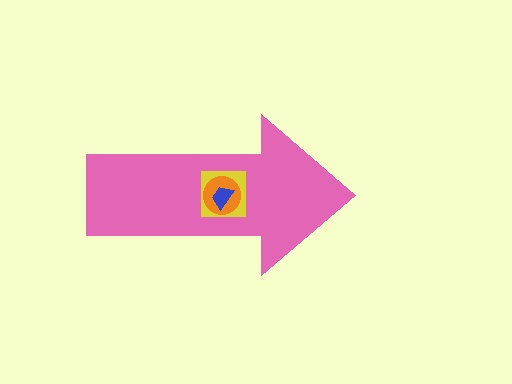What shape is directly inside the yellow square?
The orange circle.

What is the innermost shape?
The blue trapezoid.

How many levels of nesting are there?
4.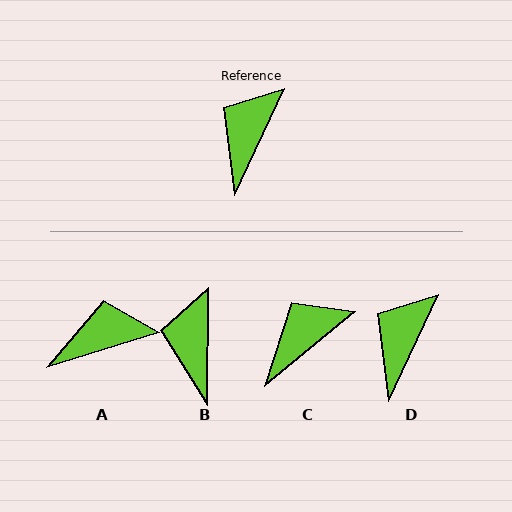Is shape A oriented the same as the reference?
No, it is off by about 48 degrees.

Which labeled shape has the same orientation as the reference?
D.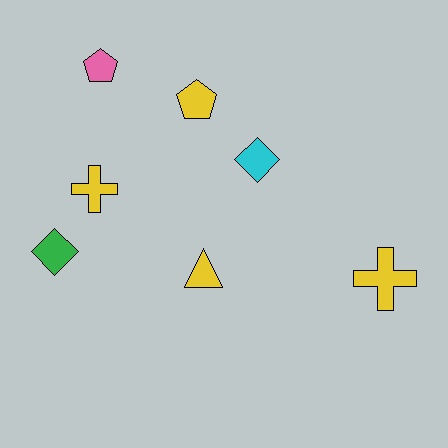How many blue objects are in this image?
There are no blue objects.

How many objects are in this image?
There are 7 objects.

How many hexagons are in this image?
There are no hexagons.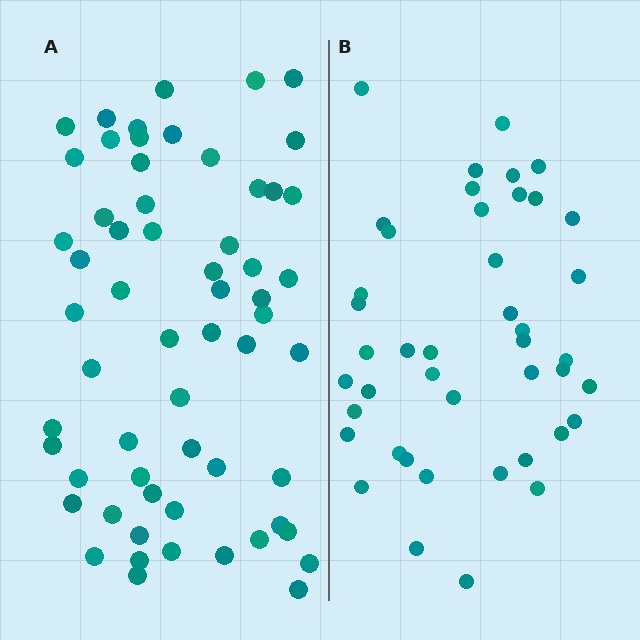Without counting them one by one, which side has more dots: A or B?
Region A (the left region) has more dots.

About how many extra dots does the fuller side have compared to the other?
Region A has approximately 15 more dots than region B.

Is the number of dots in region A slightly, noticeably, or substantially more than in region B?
Region A has noticeably more, but not dramatically so. The ratio is roughly 1.4 to 1.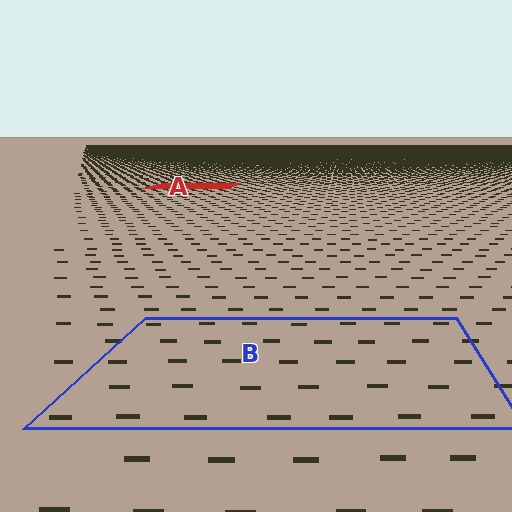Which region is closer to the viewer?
Region B is closer. The texture elements there are larger and more spread out.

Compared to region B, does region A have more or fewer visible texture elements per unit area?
Region A has more texture elements per unit area — they are packed more densely because it is farther away.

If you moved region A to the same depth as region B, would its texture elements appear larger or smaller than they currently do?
They would appear larger. At a closer depth, the same texture elements are projected at a bigger on-screen size.